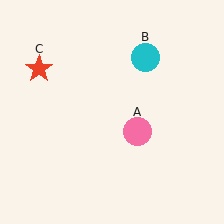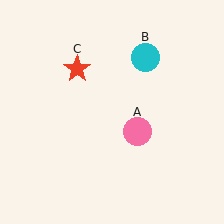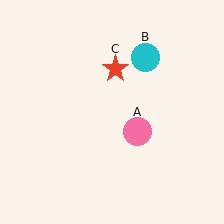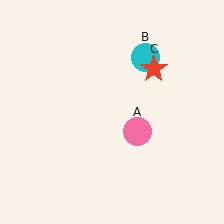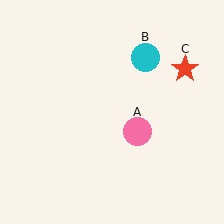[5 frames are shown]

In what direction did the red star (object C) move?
The red star (object C) moved right.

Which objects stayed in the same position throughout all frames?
Pink circle (object A) and cyan circle (object B) remained stationary.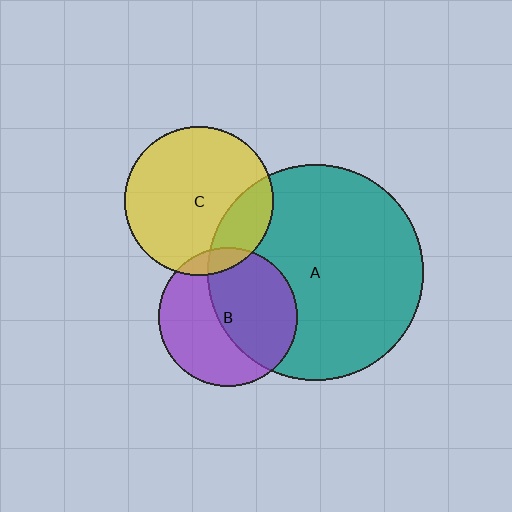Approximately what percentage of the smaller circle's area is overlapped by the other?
Approximately 20%.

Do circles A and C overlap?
Yes.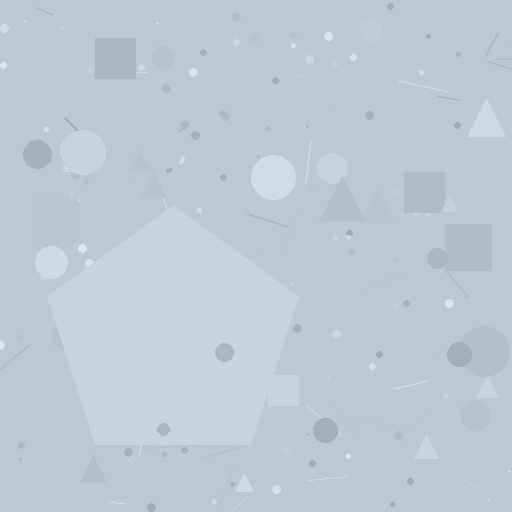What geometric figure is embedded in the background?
A pentagon is embedded in the background.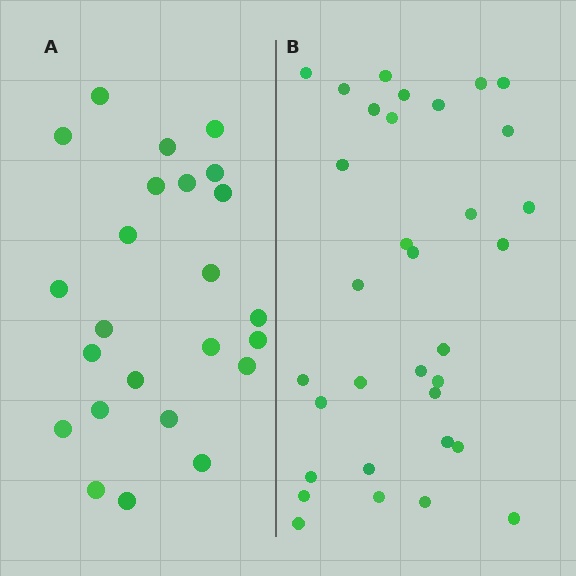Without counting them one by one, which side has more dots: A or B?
Region B (the right region) has more dots.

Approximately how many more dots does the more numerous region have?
Region B has roughly 8 or so more dots than region A.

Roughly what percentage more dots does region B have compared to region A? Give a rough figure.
About 40% more.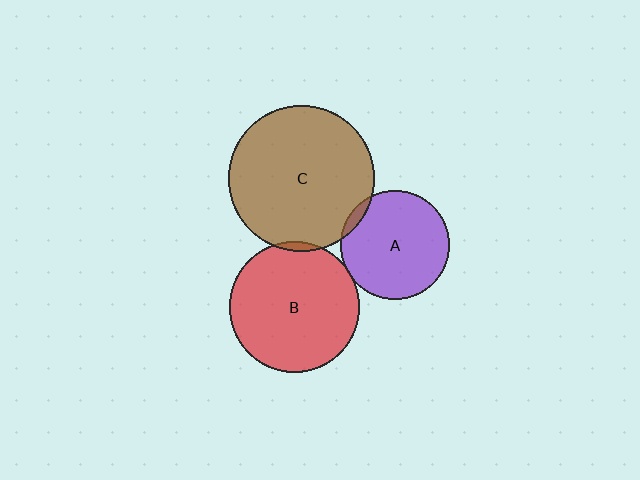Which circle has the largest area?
Circle C (brown).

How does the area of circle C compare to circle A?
Approximately 1.8 times.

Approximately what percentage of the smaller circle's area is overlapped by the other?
Approximately 5%.